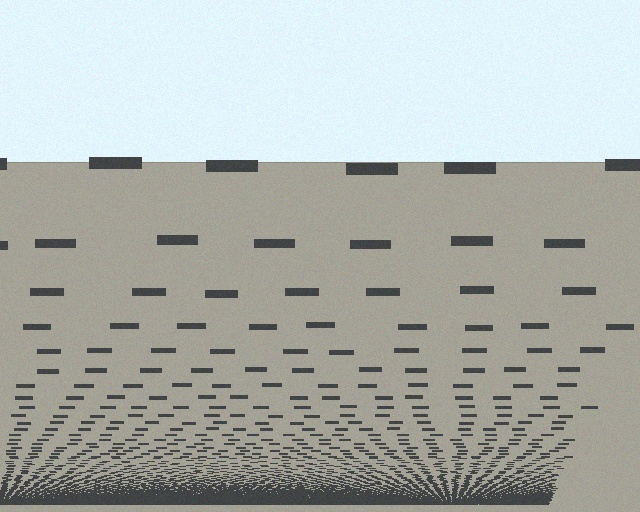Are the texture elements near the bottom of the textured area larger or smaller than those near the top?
Smaller. The gradient is inverted — elements near the bottom are smaller and denser.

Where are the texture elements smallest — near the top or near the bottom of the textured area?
Near the bottom.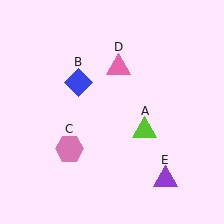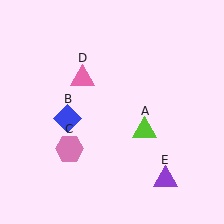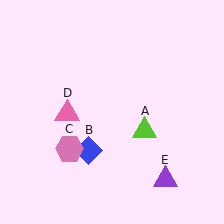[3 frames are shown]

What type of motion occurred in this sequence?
The blue diamond (object B), pink triangle (object D) rotated counterclockwise around the center of the scene.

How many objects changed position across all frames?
2 objects changed position: blue diamond (object B), pink triangle (object D).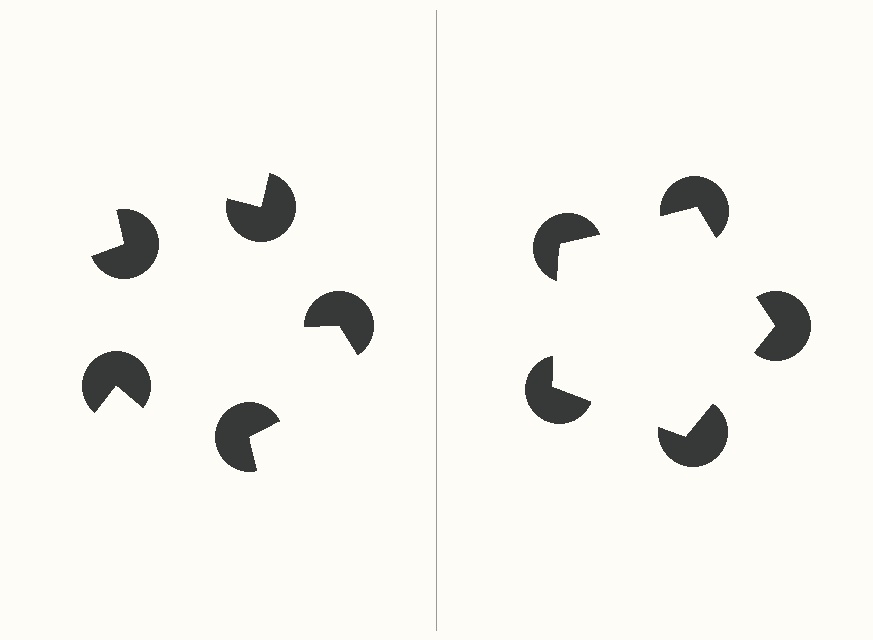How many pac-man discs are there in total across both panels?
10 — 5 on each side.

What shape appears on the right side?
An illusory pentagon.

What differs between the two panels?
The pac-man discs are positioned identically on both sides; only the wedge orientations differ. On the right they align to a pentagon; on the left they are misaligned.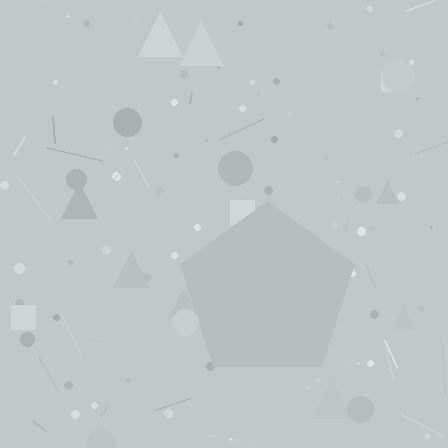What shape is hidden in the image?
A pentagon is hidden in the image.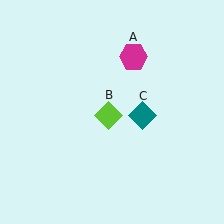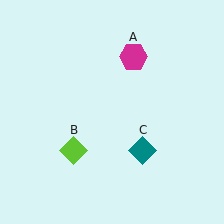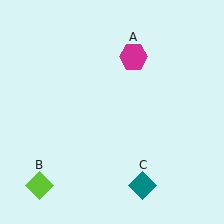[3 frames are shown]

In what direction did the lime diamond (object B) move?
The lime diamond (object B) moved down and to the left.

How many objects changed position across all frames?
2 objects changed position: lime diamond (object B), teal diamond (object C).